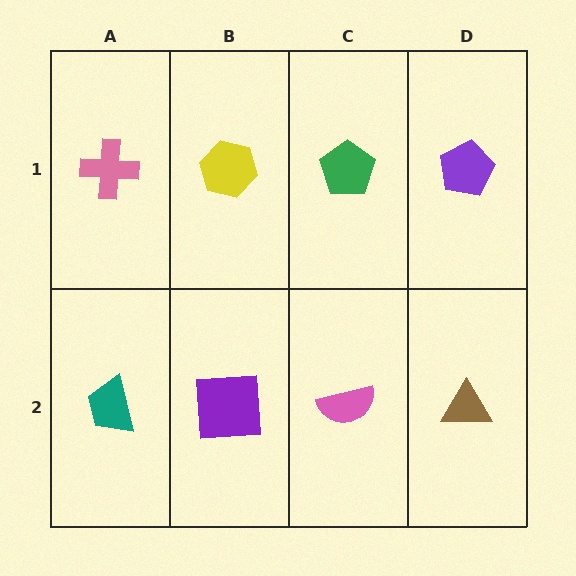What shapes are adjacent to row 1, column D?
A brown triangle (row 2, column D), a green pentagon (row 1, column C).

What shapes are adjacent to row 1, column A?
A teal trapezoid (row 2, column A), a yellow hexagon (row 1, column B).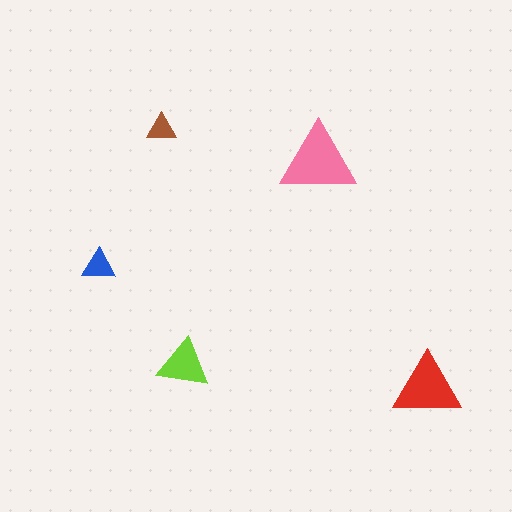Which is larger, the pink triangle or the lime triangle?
The pink one.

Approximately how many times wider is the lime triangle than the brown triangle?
About 1.5 times wider.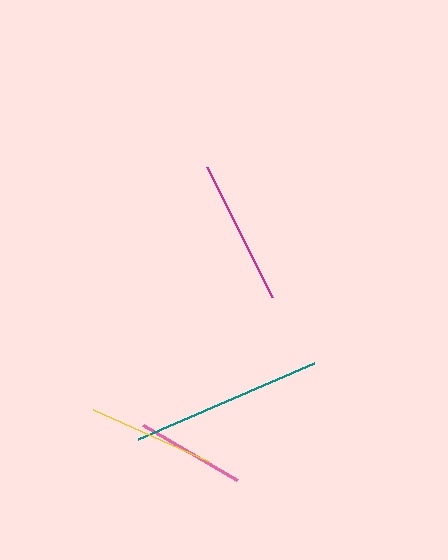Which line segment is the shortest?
The pink line is the shortest at approximately 109 pixels.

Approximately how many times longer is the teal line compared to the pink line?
The teal line is approximately 1.8 times the length of the pink line.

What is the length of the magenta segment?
The magenta segment is approximately 145 pixels long.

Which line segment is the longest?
The teal line is the longest at approximately 192 pixels.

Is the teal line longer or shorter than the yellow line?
The teal line is longer than the yellow line.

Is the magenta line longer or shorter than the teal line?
The teal line is longer than the magenta line.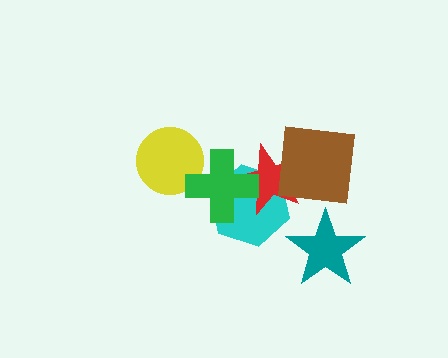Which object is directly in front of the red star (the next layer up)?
The green cross is directly in front of the red star.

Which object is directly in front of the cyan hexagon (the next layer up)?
The red star is directly in front of the cyan hexagon.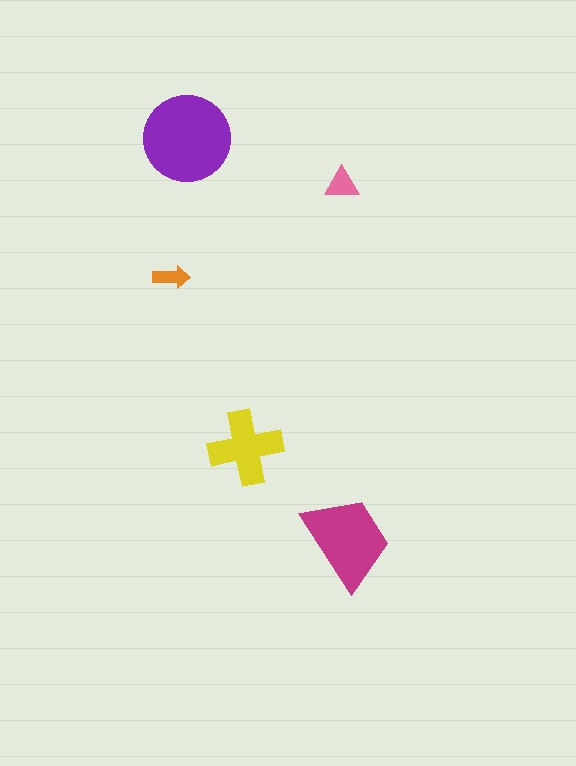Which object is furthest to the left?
The orange arrow is leftmost.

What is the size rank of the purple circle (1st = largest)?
1st.